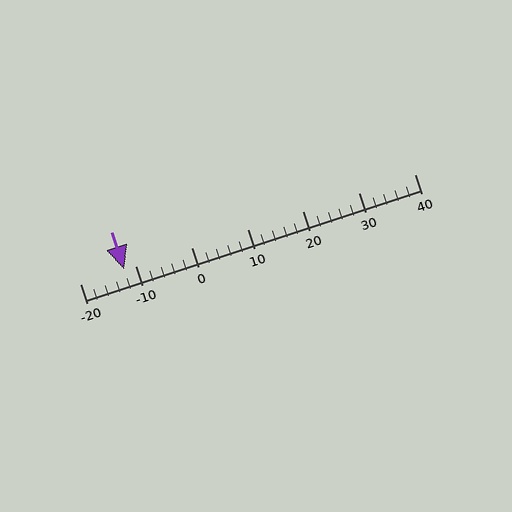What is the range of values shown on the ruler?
The ruler shows values from -20 to 40.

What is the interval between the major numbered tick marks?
The major tick marks are spaced 10 units apart.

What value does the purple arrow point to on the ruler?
The purple arrow points to approximately -12.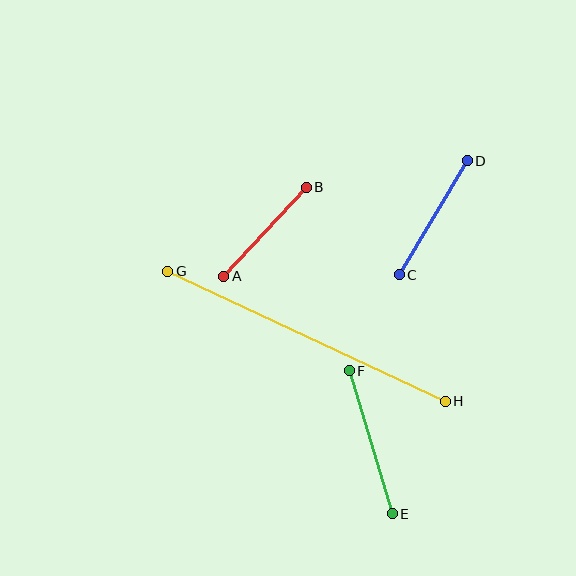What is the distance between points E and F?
The distance is approximately 149 pixels.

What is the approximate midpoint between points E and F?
The midpoint is at approximately (371, 442) pixels.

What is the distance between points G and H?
The distance is approximately 306 pixels.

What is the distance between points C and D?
The distance is approximately 133 pixels.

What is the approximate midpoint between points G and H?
The midpoint is at approximately (306, 336) pixels.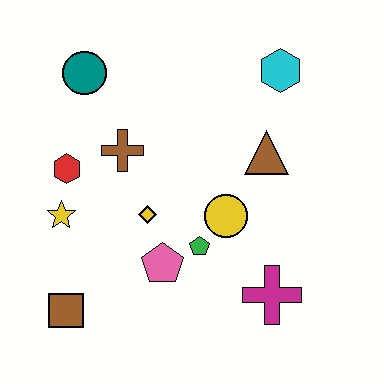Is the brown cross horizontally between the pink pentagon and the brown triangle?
No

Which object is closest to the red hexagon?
The yellow star is closest to the red hexagon.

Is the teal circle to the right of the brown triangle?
No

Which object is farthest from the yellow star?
The cyan hexagon is farthest from the yellow star.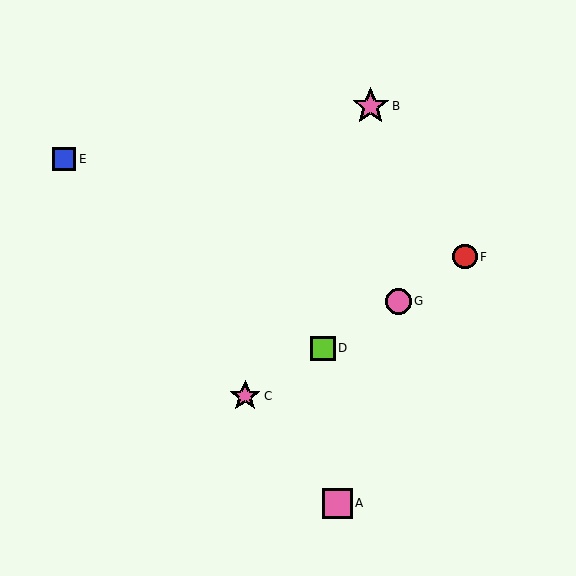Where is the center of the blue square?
The center of the blue square is at (64, 159).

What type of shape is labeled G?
Shape G is a pink circle.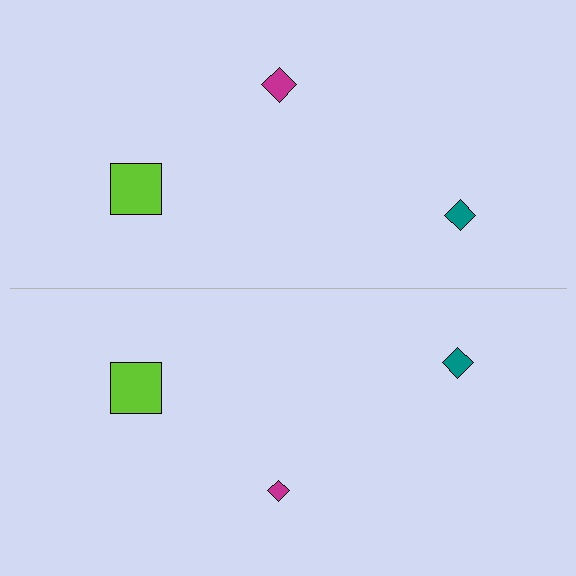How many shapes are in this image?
There are 6 shapes in this image.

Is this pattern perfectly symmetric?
No, the pattern is not perfectly symmetric. The magenta diamond on the bottom side has a different size than its mirror counterpart.